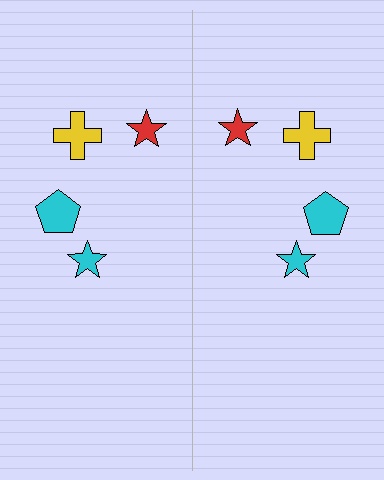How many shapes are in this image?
There are 8 shapes in this image.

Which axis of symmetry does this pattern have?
The pattern has a vertical axis of symmetry running through the center of the image.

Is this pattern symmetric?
Yes, this pattern has bilateral (reflection) symmetry.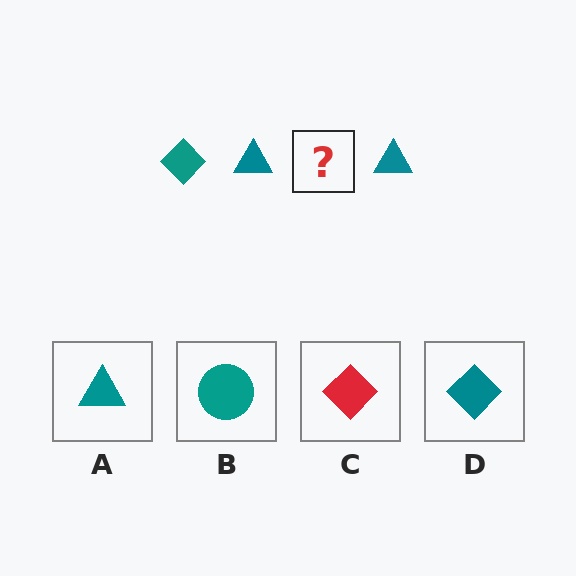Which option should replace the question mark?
Option D.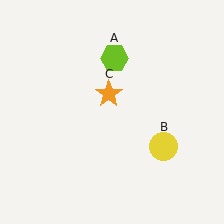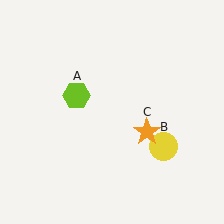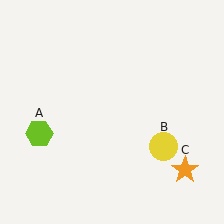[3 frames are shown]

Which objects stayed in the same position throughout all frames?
Yellow circle (object B) remained stationary.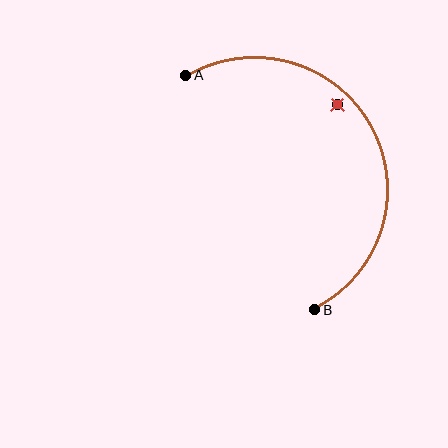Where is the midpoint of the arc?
The arc midpoint is the point on the curve farthest from the straight line joining A and B. It sits to the right of that line.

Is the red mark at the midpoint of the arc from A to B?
No — the red mark does not lie on the arc at all. It sits slightly inside the curve.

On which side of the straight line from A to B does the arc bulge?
The arc bulges to the right of the straight line connecting A and B.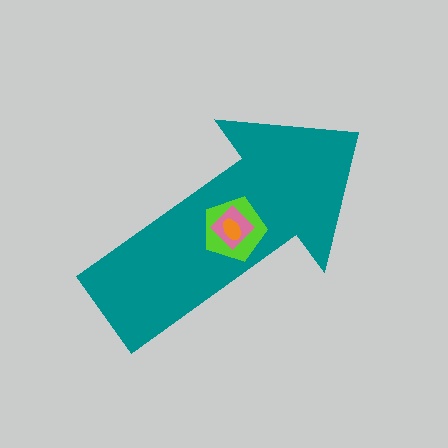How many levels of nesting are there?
4.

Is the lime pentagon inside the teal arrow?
Yes.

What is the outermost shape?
The teal arrow.